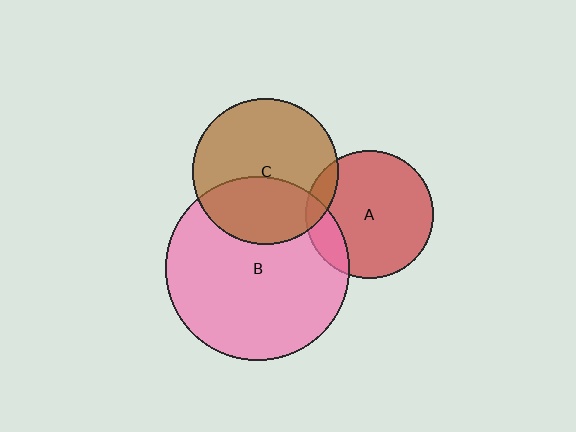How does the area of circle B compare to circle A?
Approximately 2.1 times.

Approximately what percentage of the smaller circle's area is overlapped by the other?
Approximately 35%.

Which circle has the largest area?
Circle B (pink).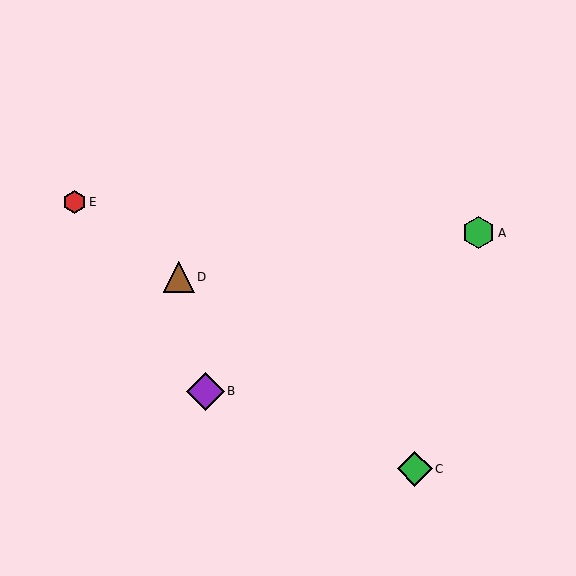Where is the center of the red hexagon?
The center of the red hexagon is at (75, 202).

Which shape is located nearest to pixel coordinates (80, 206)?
The red hexagon (labeled E) at (75, 202) is nearest to that location.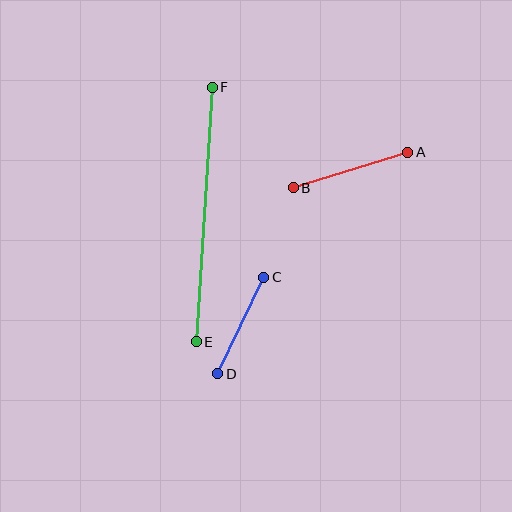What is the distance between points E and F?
The distance is approximately 255 pixels.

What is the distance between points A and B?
The distance is approximately 120 pixels.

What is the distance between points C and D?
The distance is approximately 107 pixels.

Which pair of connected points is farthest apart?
Points E and F are farthest apart.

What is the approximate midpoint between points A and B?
The midpoint is at approximately (350, 170) pixels.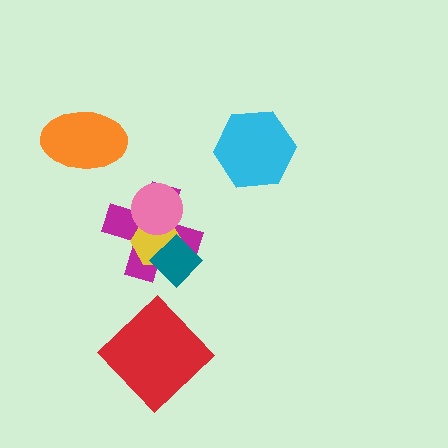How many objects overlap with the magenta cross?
3 objects overlap with the magenta cross.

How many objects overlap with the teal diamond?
2 objects overlap with the teal diamond.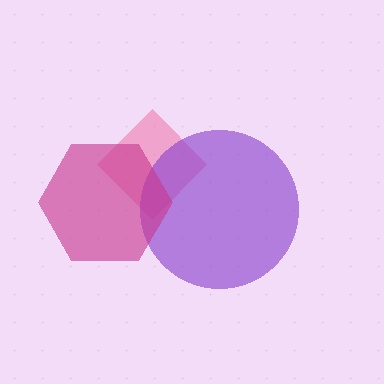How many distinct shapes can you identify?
There are 3 distinct shapes: a pink diamond, a purple circle, a magenta hexagon.